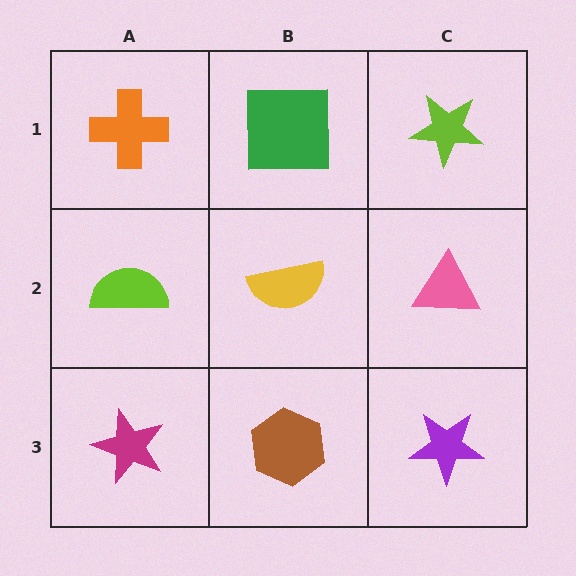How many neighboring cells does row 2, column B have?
4.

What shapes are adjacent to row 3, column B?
A yellow semicircle (row 2, column B), a magenta star (row 3, column A), a purple star (row 3, column C).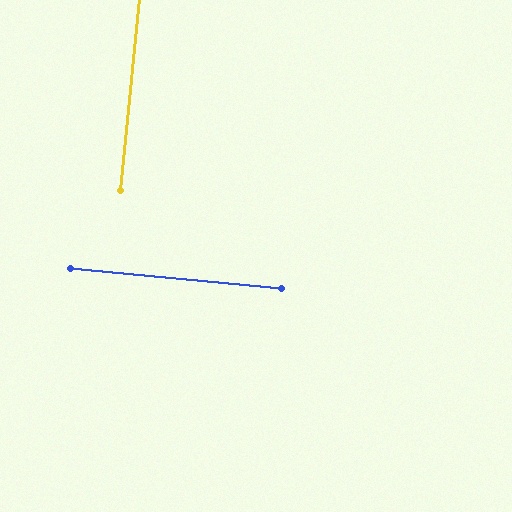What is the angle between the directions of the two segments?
Approximately 90 degrees.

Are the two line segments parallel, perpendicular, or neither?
Perpendicular — they meet at approximately 90°.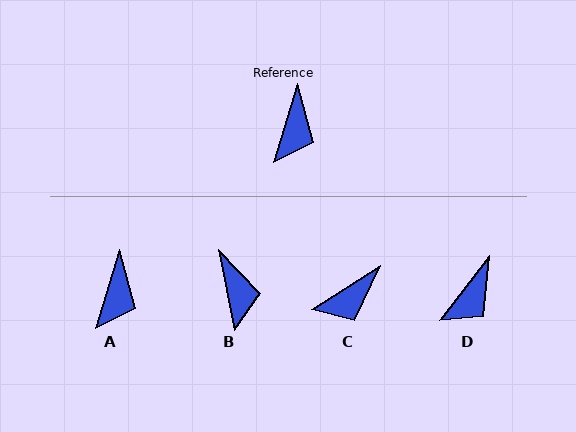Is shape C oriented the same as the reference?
No, it is off by about 41 degrees.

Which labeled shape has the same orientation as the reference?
A.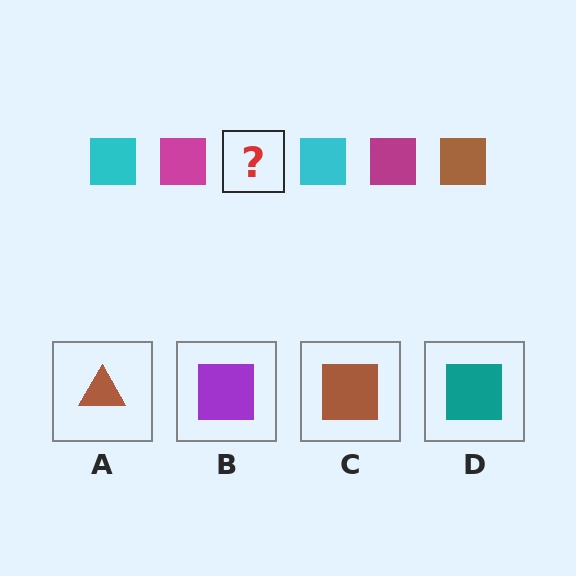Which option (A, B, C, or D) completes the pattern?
C.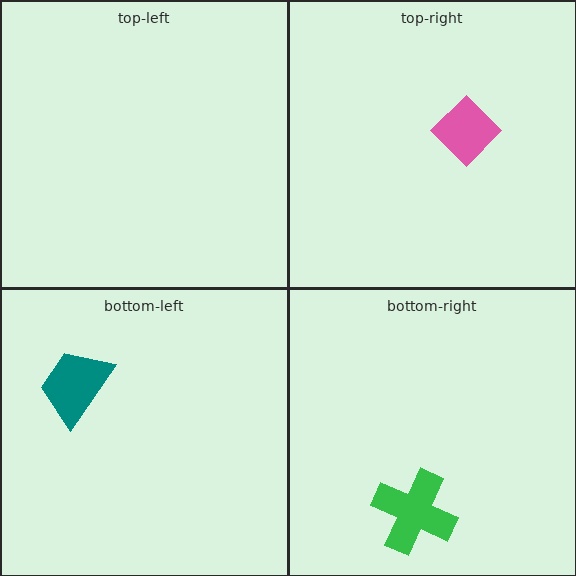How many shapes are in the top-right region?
1.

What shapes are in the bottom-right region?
The green cross.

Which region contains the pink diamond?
The top-right region.